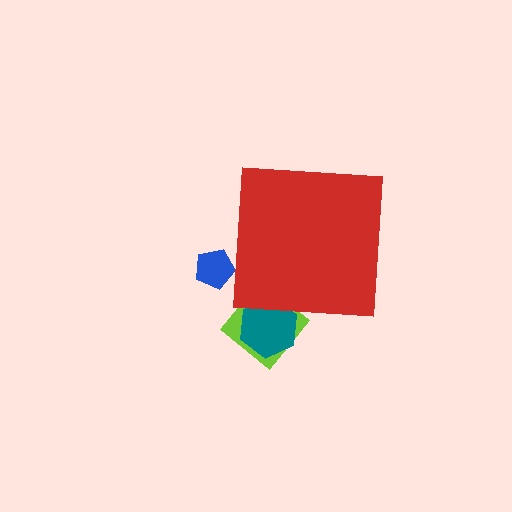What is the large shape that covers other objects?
A red square.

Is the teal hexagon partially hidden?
Yes, the teal hexagon is partially hidden behind the red square.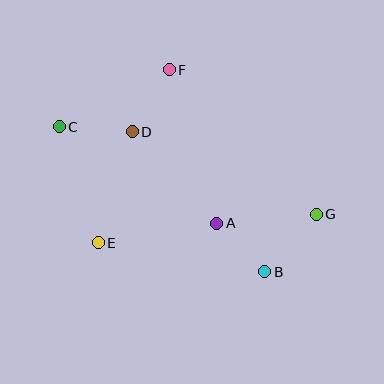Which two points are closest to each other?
Points A and B are closest to each other.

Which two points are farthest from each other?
Points C and G are farthest from each other.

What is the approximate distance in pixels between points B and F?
The distance between B and F is approximately 223 pixels.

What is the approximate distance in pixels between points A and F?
The distance between A and F is approximately 161 pixels.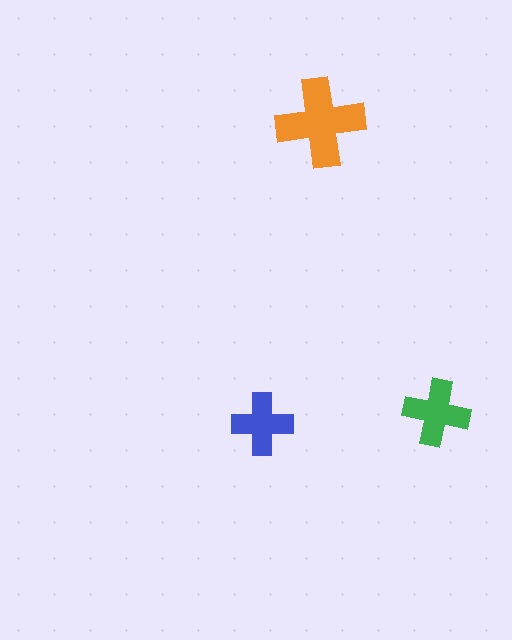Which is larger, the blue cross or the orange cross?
The orange one.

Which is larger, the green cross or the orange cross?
The orange one.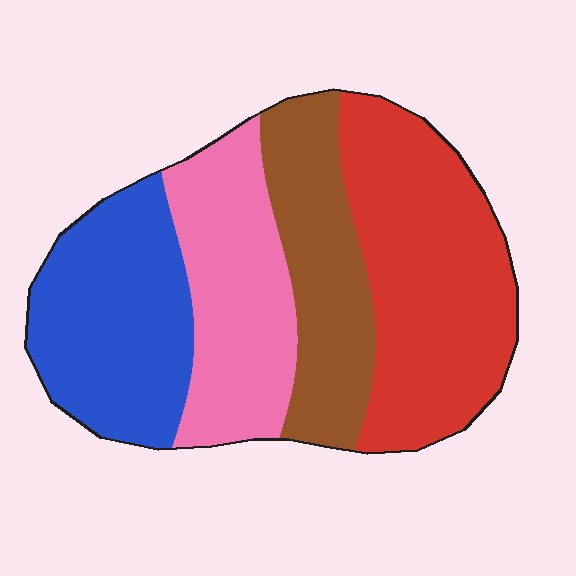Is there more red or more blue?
Red.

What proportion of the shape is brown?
Brown takes up about one fifth (1/5) of the shape.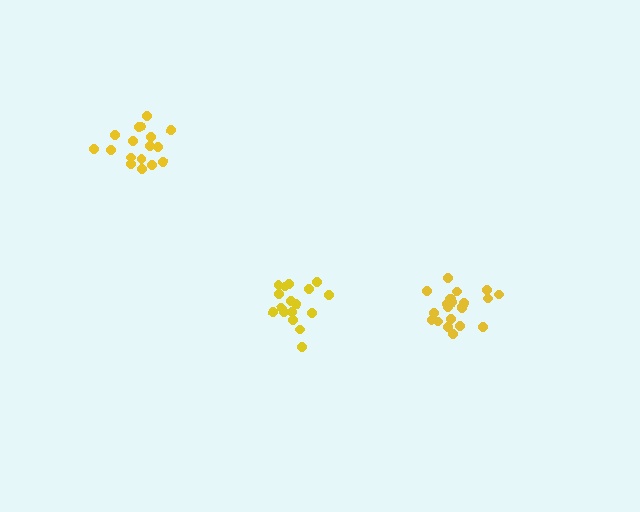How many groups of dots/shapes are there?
There are 3 groups.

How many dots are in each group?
Group 1: 17 dots, Group 2: 21 dots, Group 3: 17 dots (55 total).